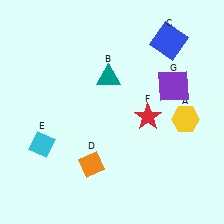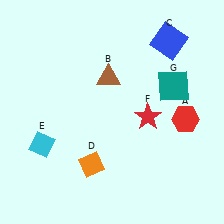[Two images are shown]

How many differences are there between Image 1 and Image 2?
There are 3 differences between the two images.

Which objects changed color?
A changed from yellow to red. B changed from teal to brown. G changed from purple to teal.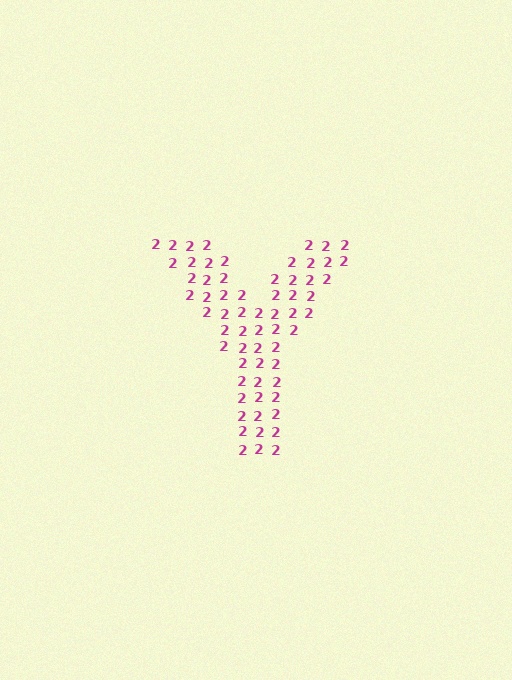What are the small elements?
The small elements are digit 2's.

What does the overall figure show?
The overall figure shows the letter Y.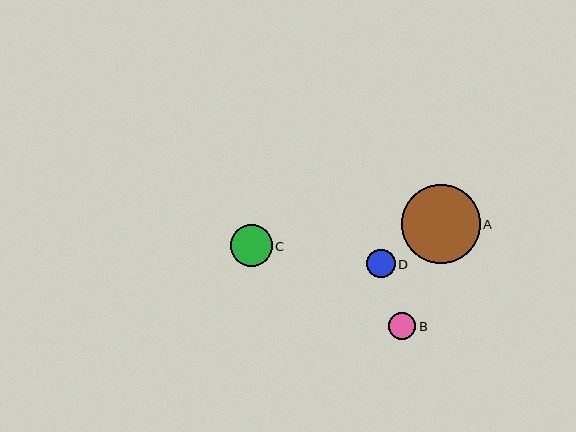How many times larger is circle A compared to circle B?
Circle A is approximately 2.9 times the size of circle B.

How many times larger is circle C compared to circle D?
Circle C is approximately 1.5 times the size of circle D.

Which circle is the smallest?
Circle B is the smallest with a size of approximately 27 pixels.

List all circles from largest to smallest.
From largest to smallest: A, C, D, B.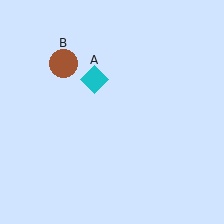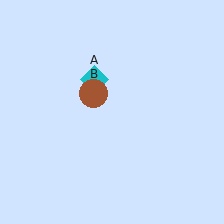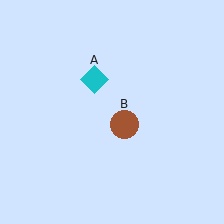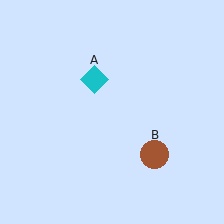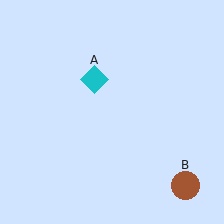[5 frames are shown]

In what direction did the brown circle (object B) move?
The brown circle (object B) moved down and to the right.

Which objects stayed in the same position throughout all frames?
Cyan diamond (object A) remained stationary.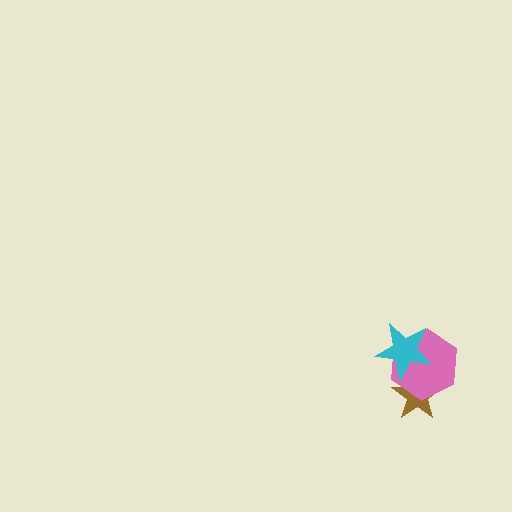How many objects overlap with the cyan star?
2 objects overlap with the cyan star.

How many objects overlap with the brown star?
2 objects overlap with the brown star.